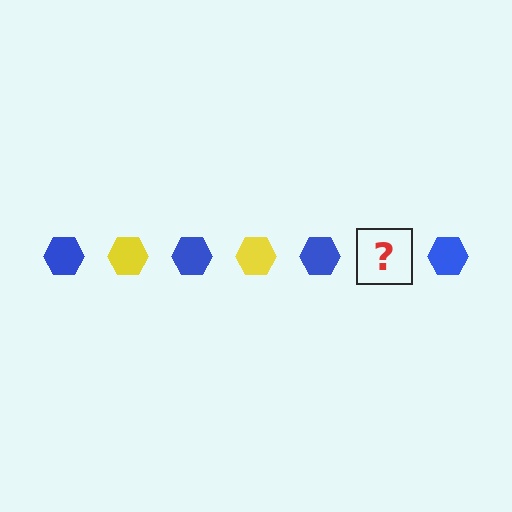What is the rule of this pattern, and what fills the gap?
The rule is that the pattern cycles through blue, yellow hexagons. The gap should be filled with a yellow hexagon.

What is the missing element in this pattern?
The missing element is a yellow hexagon.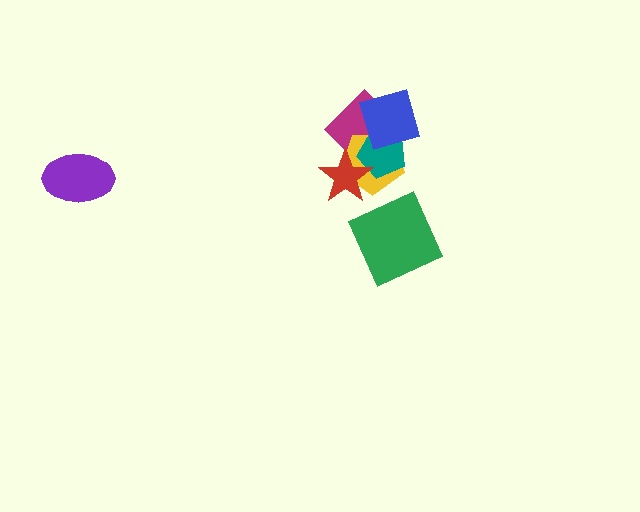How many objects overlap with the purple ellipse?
0 objects overlap with the purple ellipse.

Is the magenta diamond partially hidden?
Yes, it is partially covered by another shape.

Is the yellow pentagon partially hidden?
Yes, it is partially covered by another shape.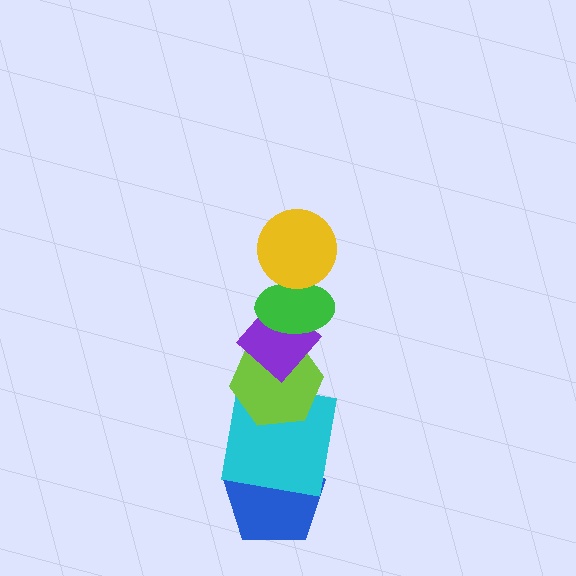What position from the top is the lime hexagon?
The lime hexagon is 4th from the top.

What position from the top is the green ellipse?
The green ellipse is 2nd from the top.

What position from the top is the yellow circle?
The yellow circle is 1st from the top.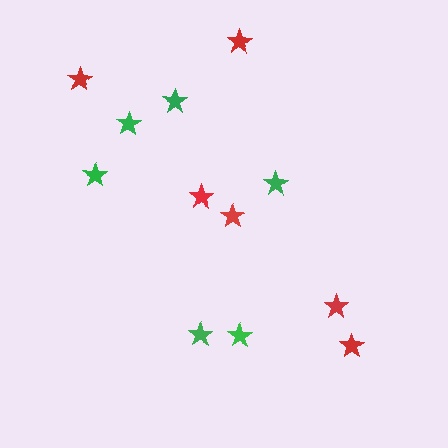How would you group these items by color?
There are 2 groups: one group of green stars (6) and one group of red stars (6).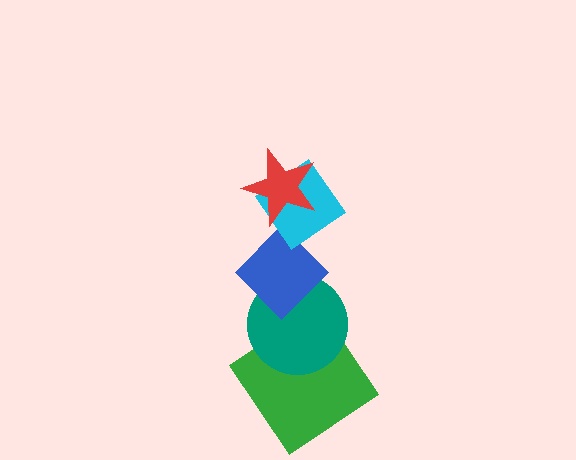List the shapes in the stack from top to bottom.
From top to bottom: the red star, the cyan diamond, the blue diamond, the teal circle, the green diamond.